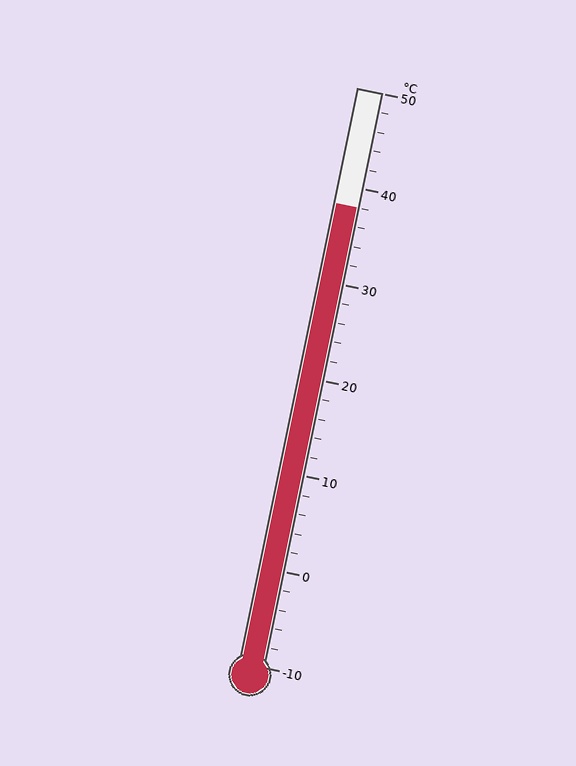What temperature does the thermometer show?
The thermometer shows approximately 38°C.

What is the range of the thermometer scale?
The thermometer scale ranges from -10°C to 50°C.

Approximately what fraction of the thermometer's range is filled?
The thermometer is filled to approximately 80% of its range.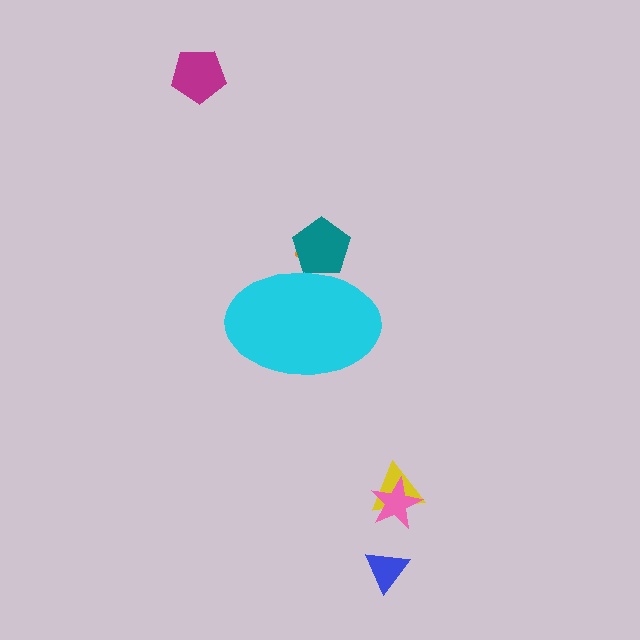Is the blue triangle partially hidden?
No, the blue triangle is fully visible.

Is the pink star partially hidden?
No, the pink star is fully visible.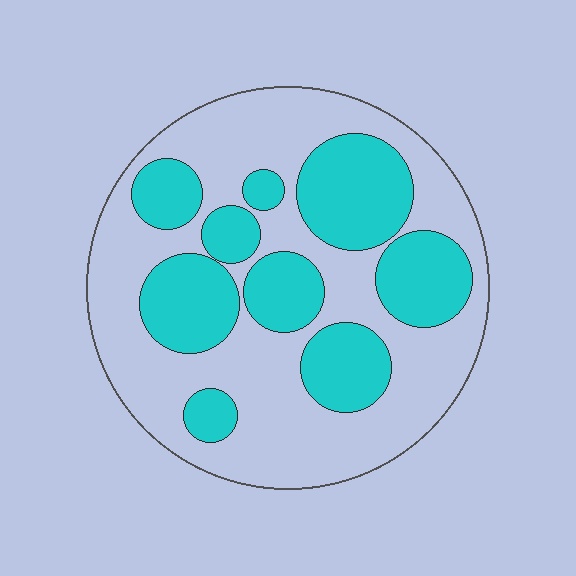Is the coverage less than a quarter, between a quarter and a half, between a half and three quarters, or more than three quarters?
Between a quarter and a half.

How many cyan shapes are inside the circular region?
9.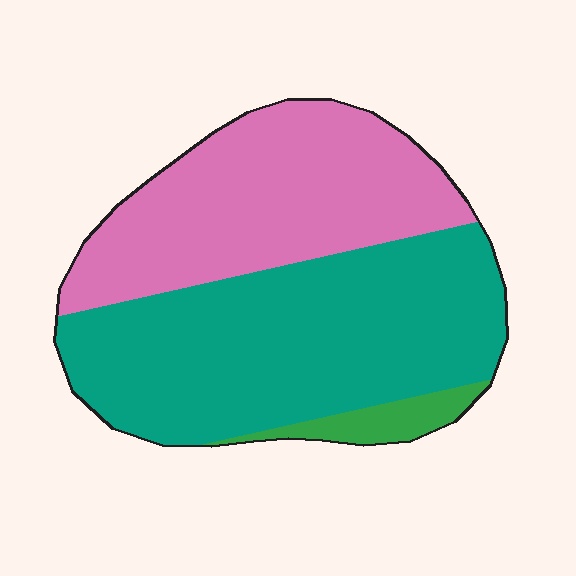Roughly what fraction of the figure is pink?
Pink covers about 40% of the figure.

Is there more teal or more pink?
Teal.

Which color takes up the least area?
Green, at roughly 5%.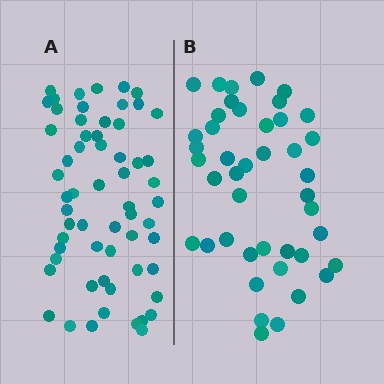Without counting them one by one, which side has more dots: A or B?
Region A (the left region) has more dots.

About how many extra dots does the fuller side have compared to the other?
Region A has approximately 15 more dots than region B.